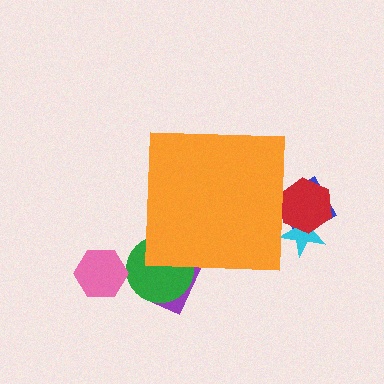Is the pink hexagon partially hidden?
No, the pink hexagon is fully visible.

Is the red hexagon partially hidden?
Yes, the red hexagon is partially hidden behind the orange square.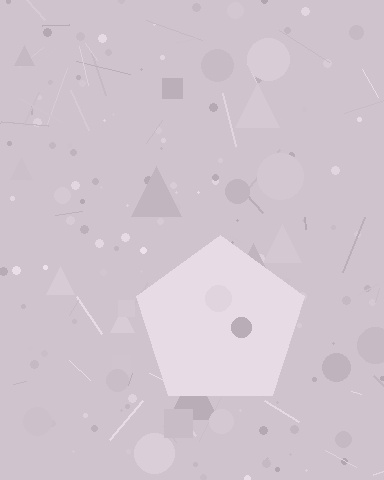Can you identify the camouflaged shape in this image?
The camouflaged shape is a pentagon.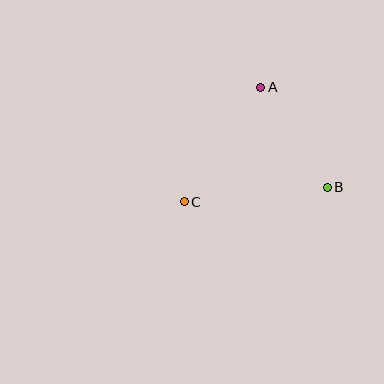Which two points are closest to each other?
Points A and B are closest to each other.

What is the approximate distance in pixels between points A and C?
The distance between A and C is approximately 138 pixels.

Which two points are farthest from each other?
Points B and C are farthest from each other.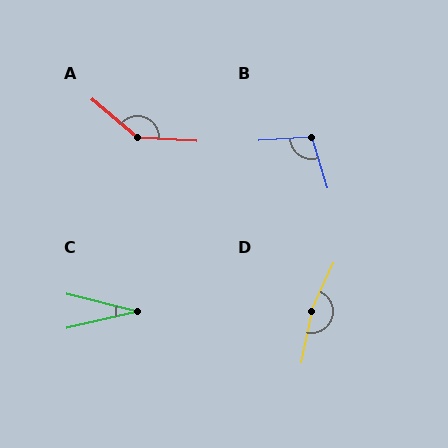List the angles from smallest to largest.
C (27°), B (103°), A (143°), D (167°).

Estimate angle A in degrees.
Approximately 143 degrees.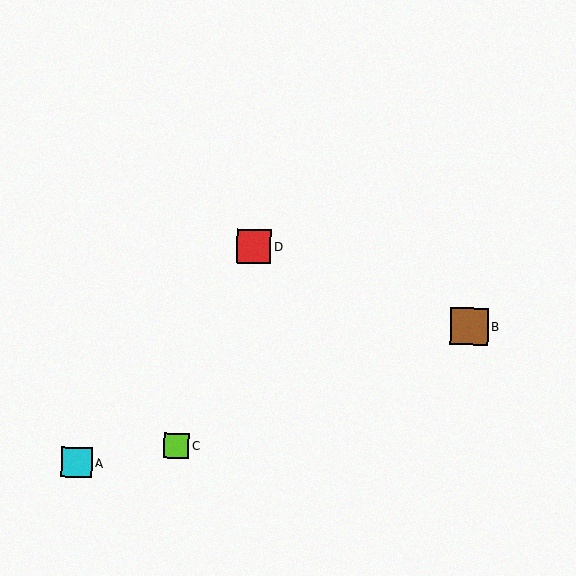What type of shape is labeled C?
Shape C is a lime square.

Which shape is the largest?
The brown square (labeled B) is the largest.